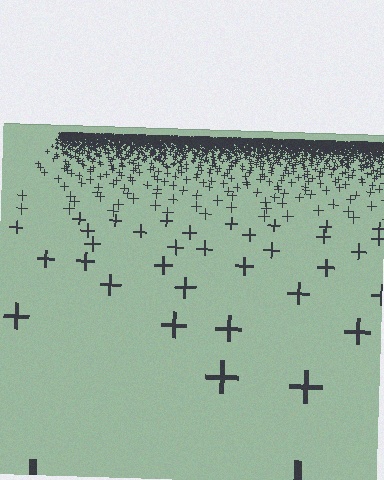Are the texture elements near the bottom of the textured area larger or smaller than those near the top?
Larger. Near the bottom, elements are closer to the viewer and appear at a bigger on-screen size.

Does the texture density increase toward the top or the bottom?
Density increases toward the top.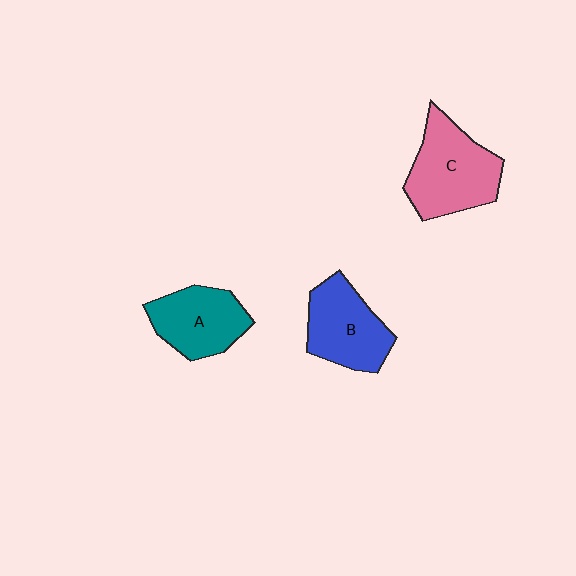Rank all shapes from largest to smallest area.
From largest to smallest: C (pink), B (blue), A (teal).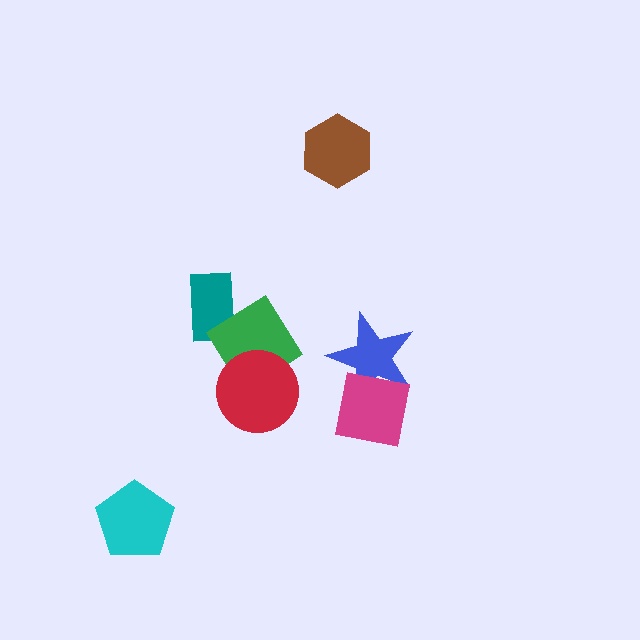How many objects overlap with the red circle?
1 object overlaps with the red circle.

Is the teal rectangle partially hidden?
Yes, it is partially covered by another shape.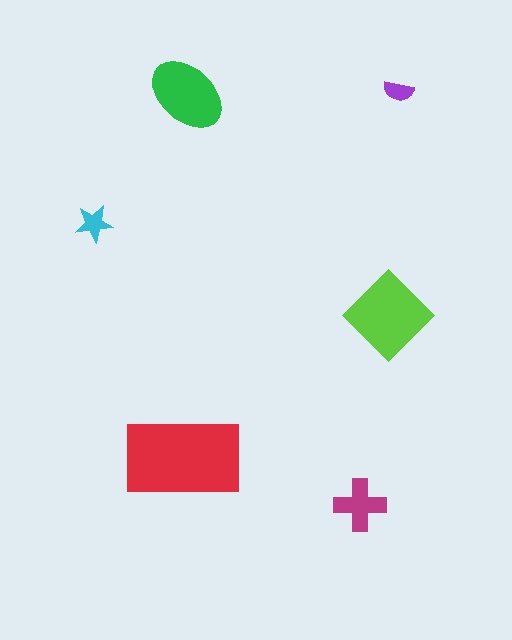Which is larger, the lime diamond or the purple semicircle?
The lime diamond.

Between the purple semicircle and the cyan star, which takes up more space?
The cyan star.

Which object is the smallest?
The purple semicircle.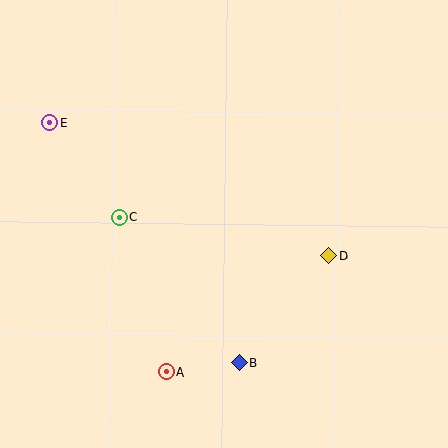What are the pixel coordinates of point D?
Point D is at (329, 256).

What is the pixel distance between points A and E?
The distance between A and E is 275 pixels.